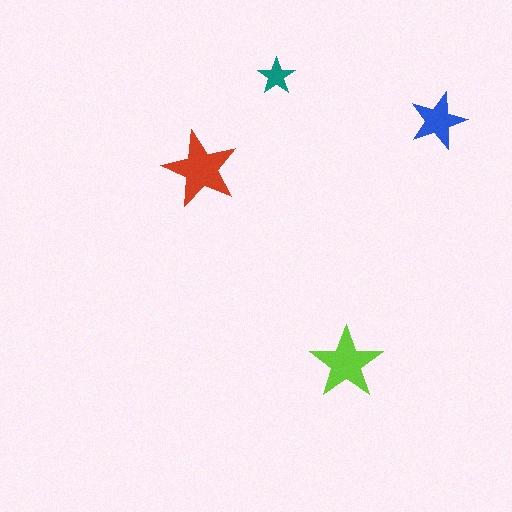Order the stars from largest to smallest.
the red one, the lime one, the blue one, the teal one.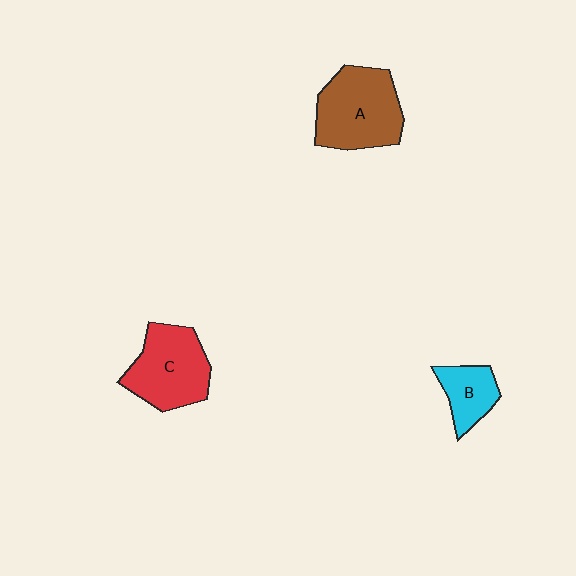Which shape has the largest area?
Shape A (brown).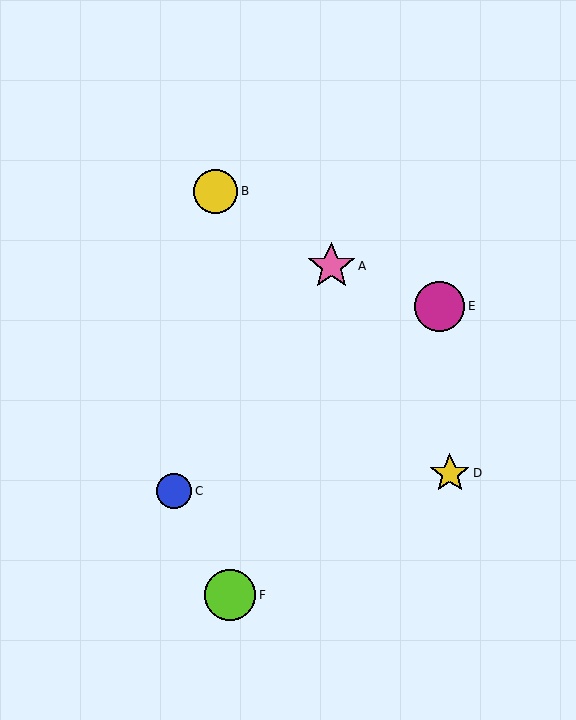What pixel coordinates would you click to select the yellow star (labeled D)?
Click at (450, 473) to select the yellow star D.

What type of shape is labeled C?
Shape C is a blue circle.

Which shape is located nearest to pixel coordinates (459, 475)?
The yellow star (labeled D) at (450, 473) is nearest to that location.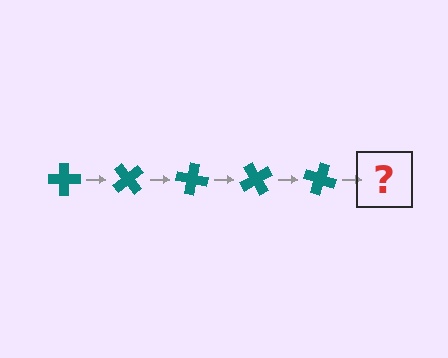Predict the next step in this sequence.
The next step is a teal cross rotated 250 degrees.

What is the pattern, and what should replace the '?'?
The pattern is that the cross rotates 50 degrees each step. The '?' should be a teal cross rotated 250 degrees.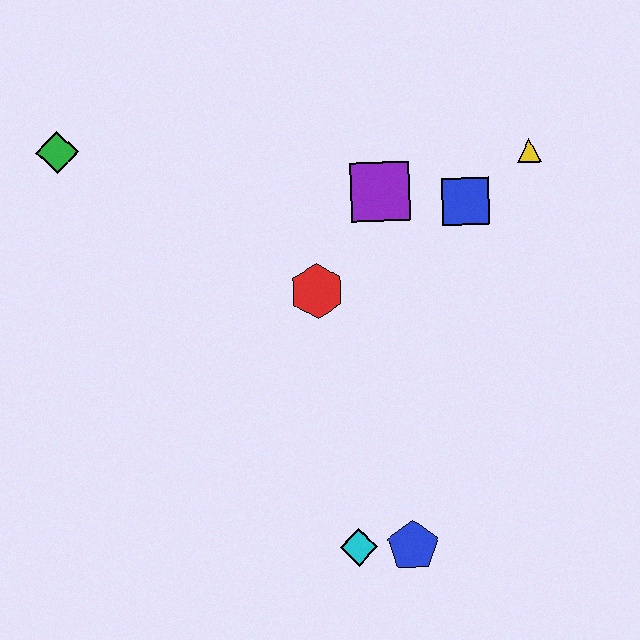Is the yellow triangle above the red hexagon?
Yes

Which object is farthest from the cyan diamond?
The green diamond is farthest from the cyan diamond.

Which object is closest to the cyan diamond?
The blue pentagon is closest to the cyan diamond.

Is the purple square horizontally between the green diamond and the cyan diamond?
No